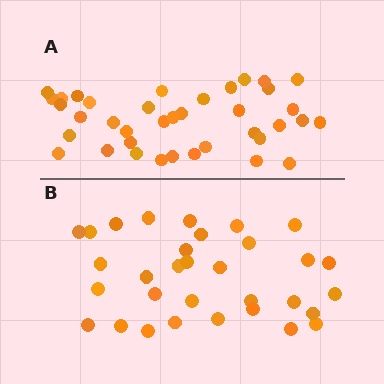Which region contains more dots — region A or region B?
Region A (the top region) has more dots.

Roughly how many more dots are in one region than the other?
Region A has about 6 more dots than region B.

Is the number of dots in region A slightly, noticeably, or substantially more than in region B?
Region A has only slightly more — the two regions are fairly close. The ratio is roughly 1.2 to 1.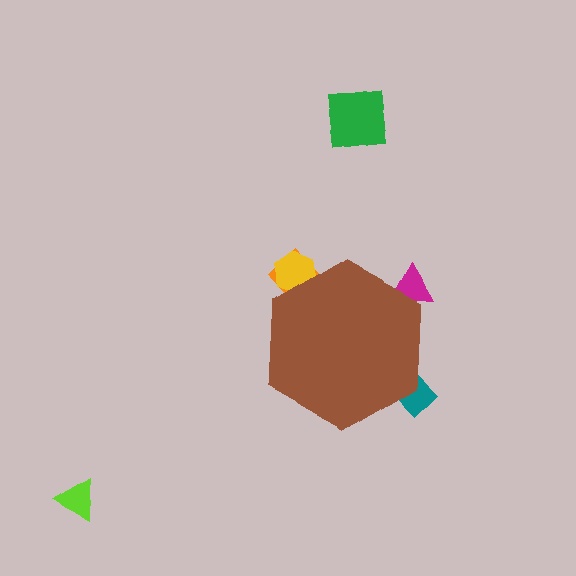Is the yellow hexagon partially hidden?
Yes, the yellow hexagon is partially hidden behind the brown hexagon.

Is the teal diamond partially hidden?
Yes, the teal diamond is partially hidden behind the brown hexagon.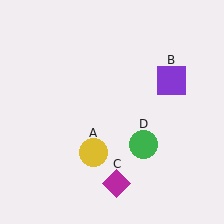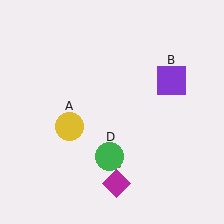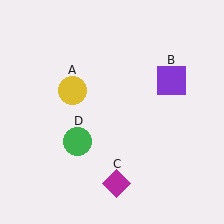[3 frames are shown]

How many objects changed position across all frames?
2 objects changed position: yellow circle (object A), green circle (object D).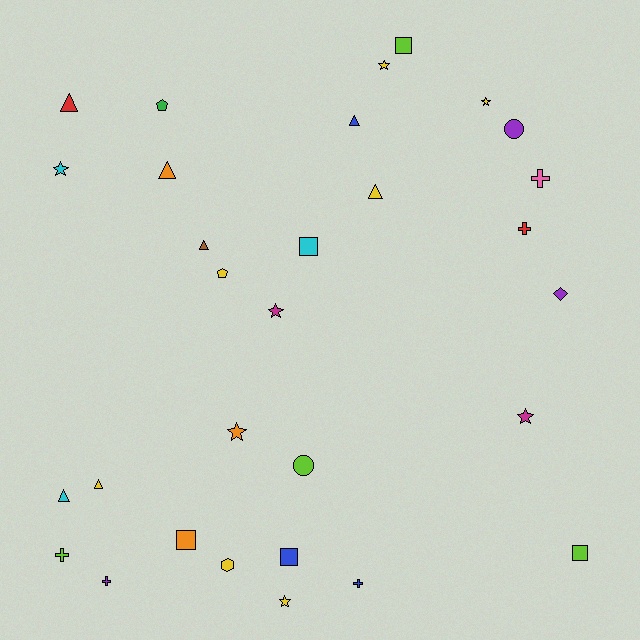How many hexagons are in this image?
There is 1 hexagon.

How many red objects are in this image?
There are 2 red objects.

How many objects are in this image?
There are 30 objects.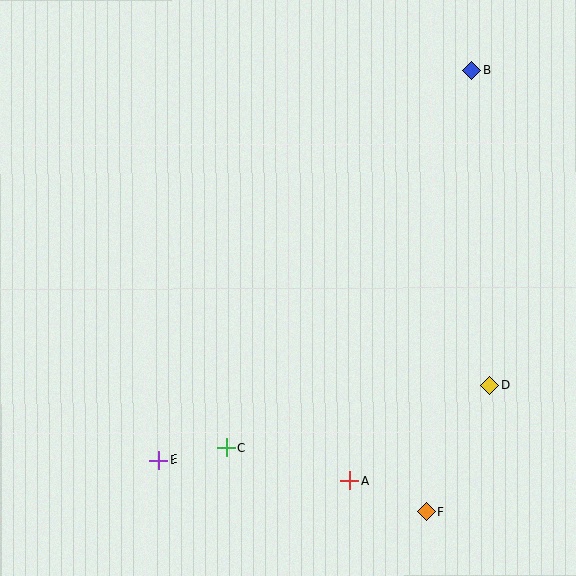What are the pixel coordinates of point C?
Point C is at (226, 448).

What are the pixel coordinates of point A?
Point A is at (350, 481).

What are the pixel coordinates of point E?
Point E is at (159, 460).